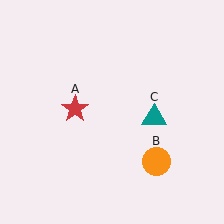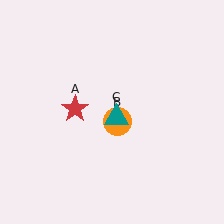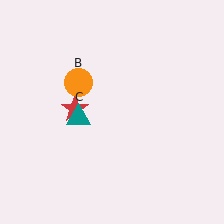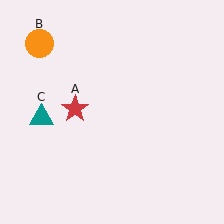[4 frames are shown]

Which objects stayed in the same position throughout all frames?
Red star (object A) remained stationary.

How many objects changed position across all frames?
2 objects changed position: orange circle (object B), teal triangle (object C).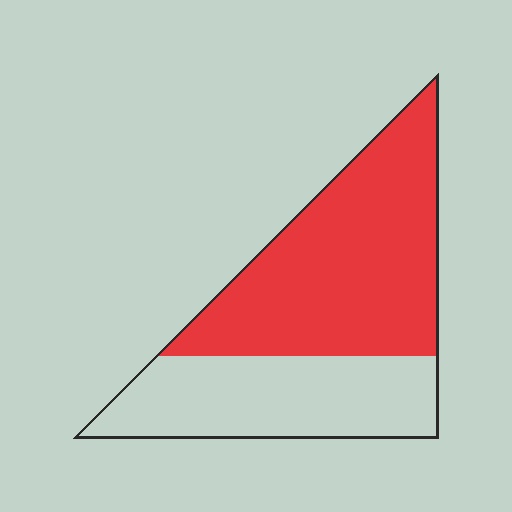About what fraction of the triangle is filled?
About three fifths (3/5).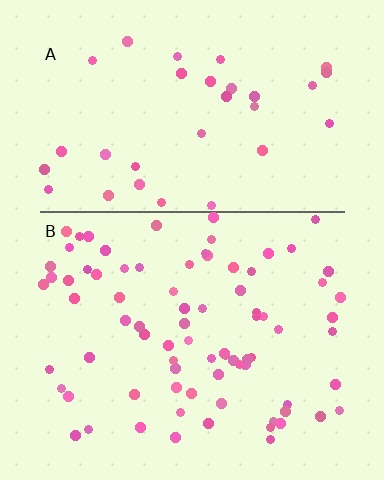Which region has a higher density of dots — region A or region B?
B (the bottom).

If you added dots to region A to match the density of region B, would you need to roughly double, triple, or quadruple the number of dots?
Approximately double.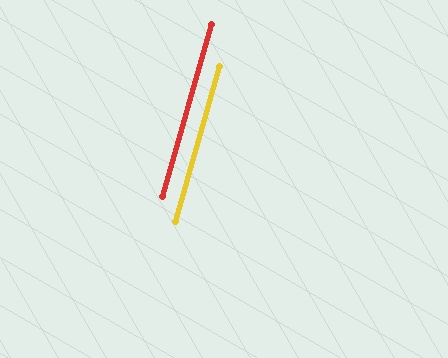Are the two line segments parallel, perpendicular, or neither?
Parallel — their directions differ by only 0.4°.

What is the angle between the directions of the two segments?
Approximately 0 degrees.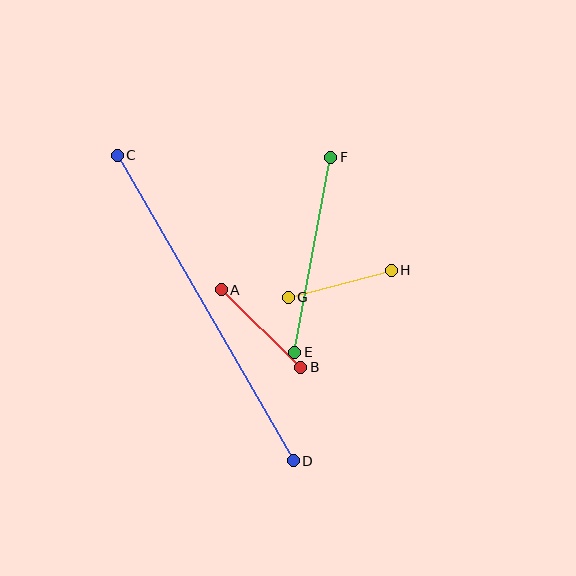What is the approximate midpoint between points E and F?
The midpoint is at approximately (313, 255) pixels.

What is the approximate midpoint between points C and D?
The midpoint is at approximately (205, 308) pixels.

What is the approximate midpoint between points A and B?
The midpoint is at approximately (261, 329) pixels.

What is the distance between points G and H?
The distance is approximately 106 pixels.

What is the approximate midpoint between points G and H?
The midpoint is at approximately (340, 284) pixels.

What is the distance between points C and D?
The distance is approximately 352 pixels.